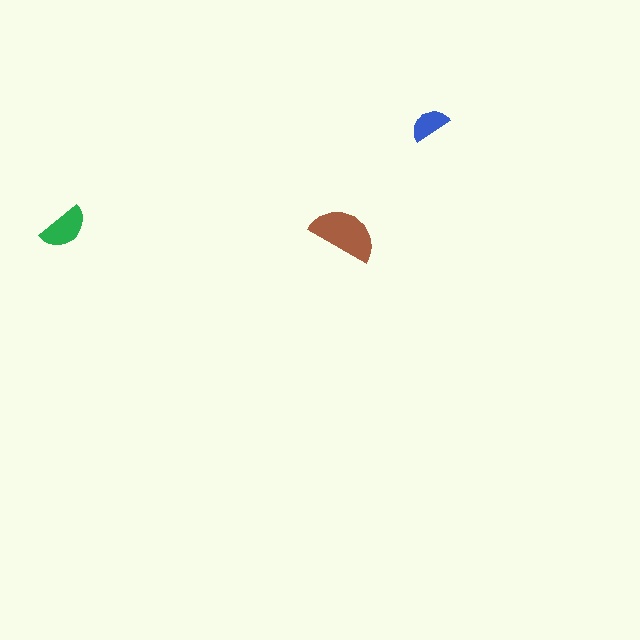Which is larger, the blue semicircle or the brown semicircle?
The brown one.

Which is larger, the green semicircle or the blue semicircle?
The green one.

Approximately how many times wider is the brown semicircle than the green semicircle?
About 1.5 times wider.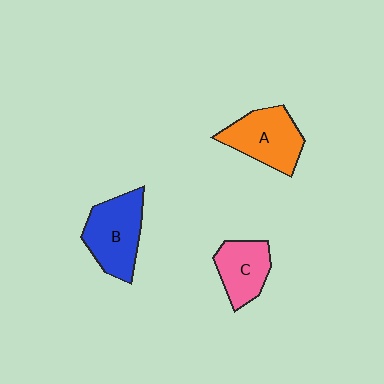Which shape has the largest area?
Shape B (blue).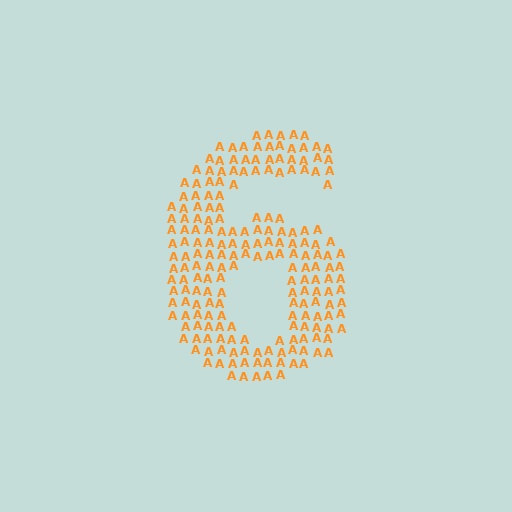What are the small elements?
The small elements are letter A's.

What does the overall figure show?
The overall figure shows the digit 6.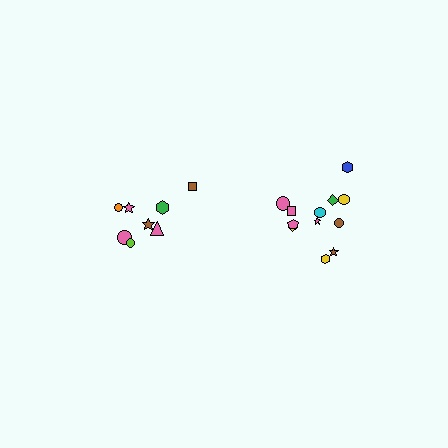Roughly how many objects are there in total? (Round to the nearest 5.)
Roughly 20 objects in total.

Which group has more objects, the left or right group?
The right group.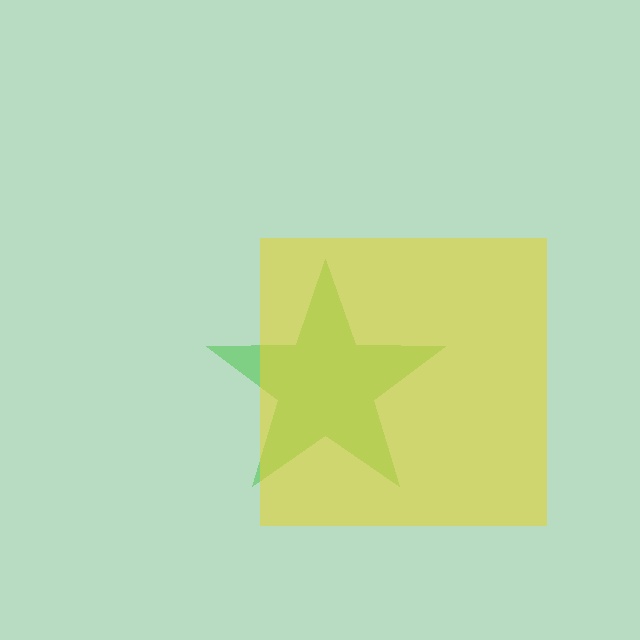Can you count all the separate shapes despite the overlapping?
Yes, there are 2 separate shapes.